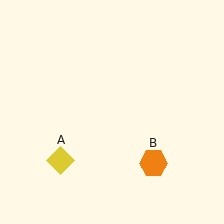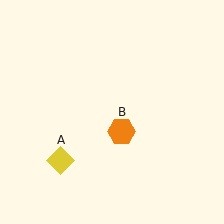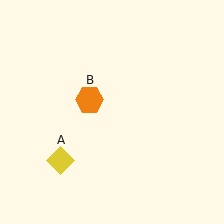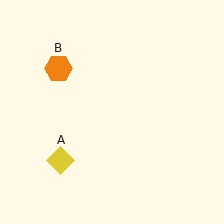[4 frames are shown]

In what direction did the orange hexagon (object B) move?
The orange hexagon (object B) moved up and to the left.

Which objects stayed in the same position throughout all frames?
Yellow diamond (object A) remained stationary.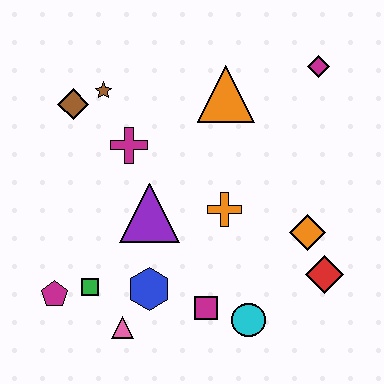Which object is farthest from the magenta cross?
The red diamond is farthest from the magenta cross.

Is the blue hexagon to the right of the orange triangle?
No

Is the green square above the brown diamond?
No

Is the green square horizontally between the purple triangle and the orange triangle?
No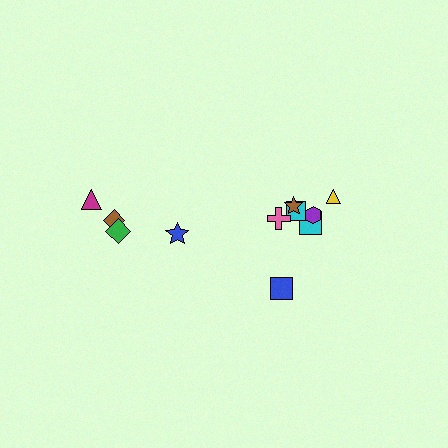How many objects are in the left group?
There are 4 objects.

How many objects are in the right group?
There are 7 objects.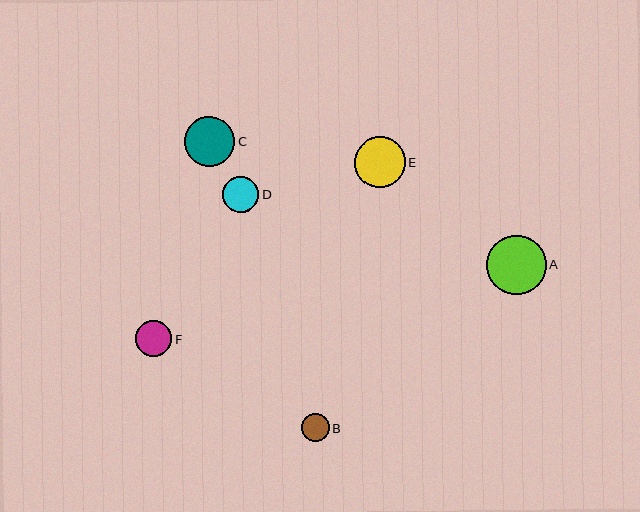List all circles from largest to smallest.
From largest to smallest: A, E, C, F, D, B.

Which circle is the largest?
Circle A is the largest with a size of approximately 60 pixels.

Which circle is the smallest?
Circle B is the smallest with a size of approximately 28 pixels.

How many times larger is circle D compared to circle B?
Circle D is approximately 1.3 times the size of circle B.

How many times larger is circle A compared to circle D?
Circle A is approximately 1.7 times the size of circle D.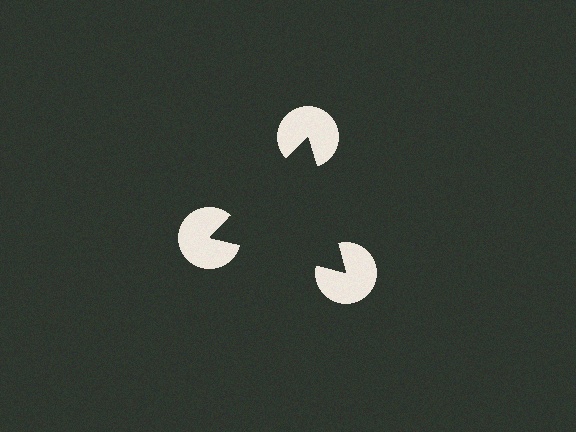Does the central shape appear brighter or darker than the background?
It typically appears slightly darker than the background, even though no actual brightness change is drawn.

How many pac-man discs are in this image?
There are 3 — one at each vertex of the illusory triangle.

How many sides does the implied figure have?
3 sides.